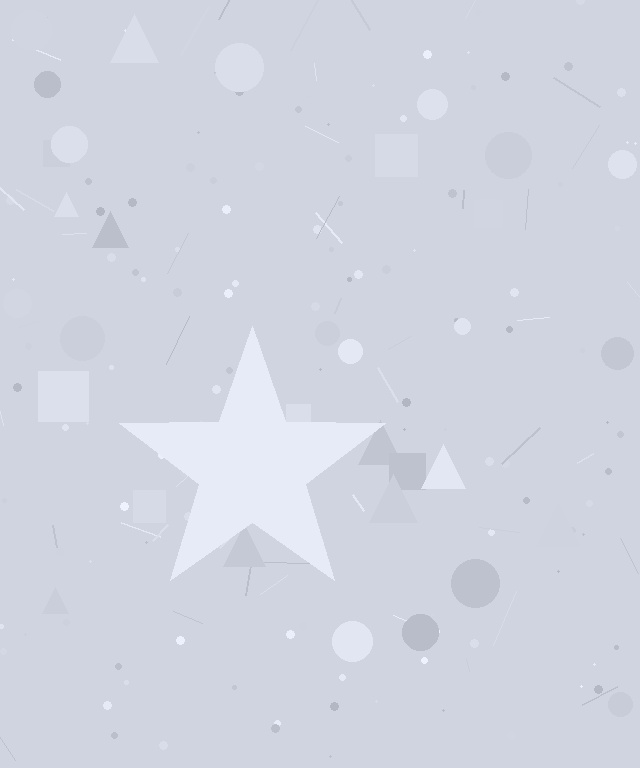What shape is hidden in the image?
A star is hidden in the image.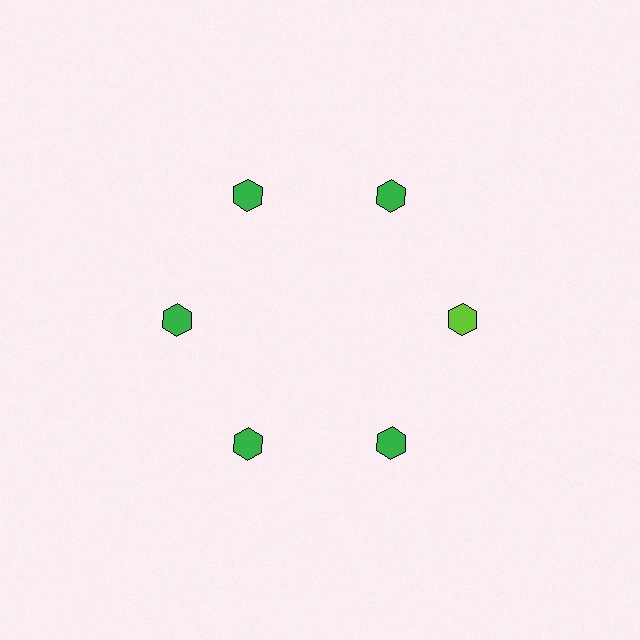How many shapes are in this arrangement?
There are 6 shapes arranged in a ring pattern.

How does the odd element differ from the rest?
It has a different color: lime instead of green.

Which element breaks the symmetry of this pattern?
The lime hexagon at roughly the 3 o'clock position breaks the symmetry. All other shapes are green hexagons.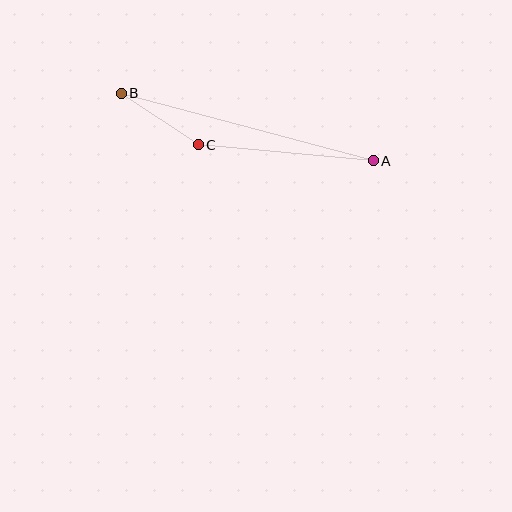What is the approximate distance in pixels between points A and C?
The distance between A and C is approximately 176 pixels.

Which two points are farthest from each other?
Points A and B are farthest from each other.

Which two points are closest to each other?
Points B and C are closest to each other.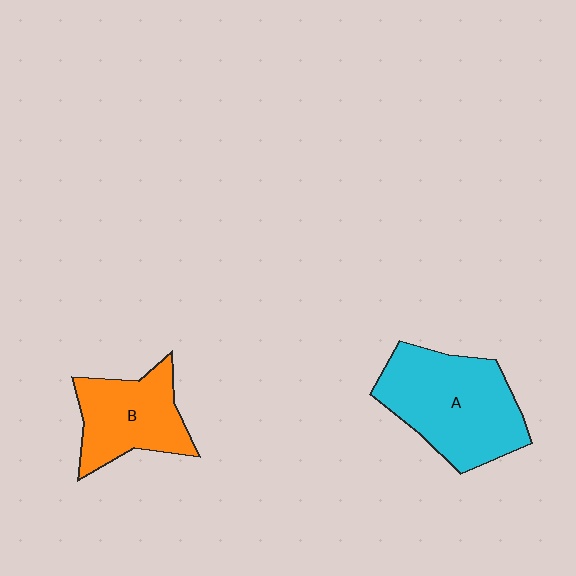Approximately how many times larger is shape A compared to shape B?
Approximately 1.5 times.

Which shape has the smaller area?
Shape B (orange).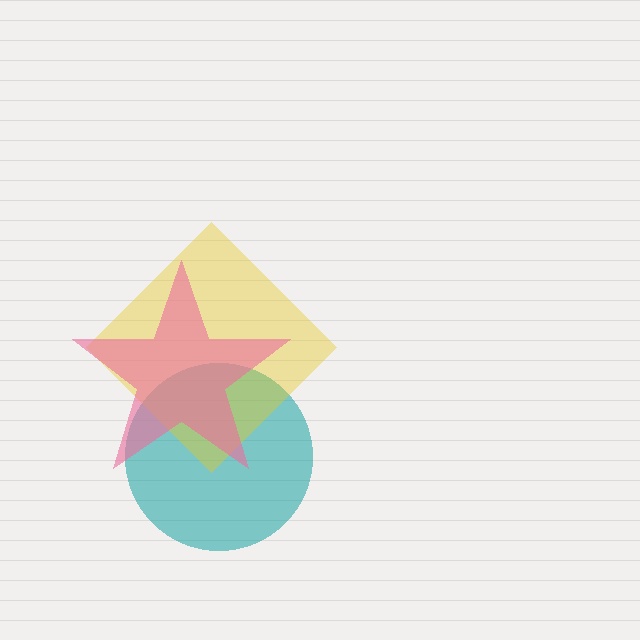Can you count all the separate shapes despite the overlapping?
Yes, there are 3 separate shapes.